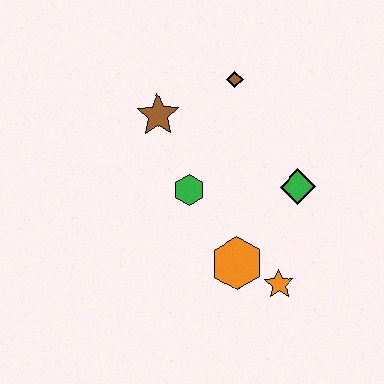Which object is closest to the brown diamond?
The brown star is closest to the brown diamond.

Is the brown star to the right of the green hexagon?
No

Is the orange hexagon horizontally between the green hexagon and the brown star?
No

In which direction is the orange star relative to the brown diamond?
The orange star is below the brown diamond.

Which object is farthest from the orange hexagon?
The brown diamond is farthest from the orange hexagon.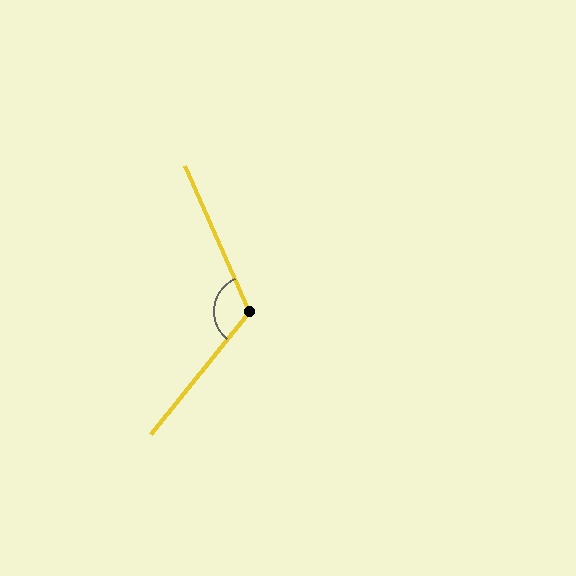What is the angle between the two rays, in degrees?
Approximately 118 degrees.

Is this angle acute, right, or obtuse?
It is obtuse.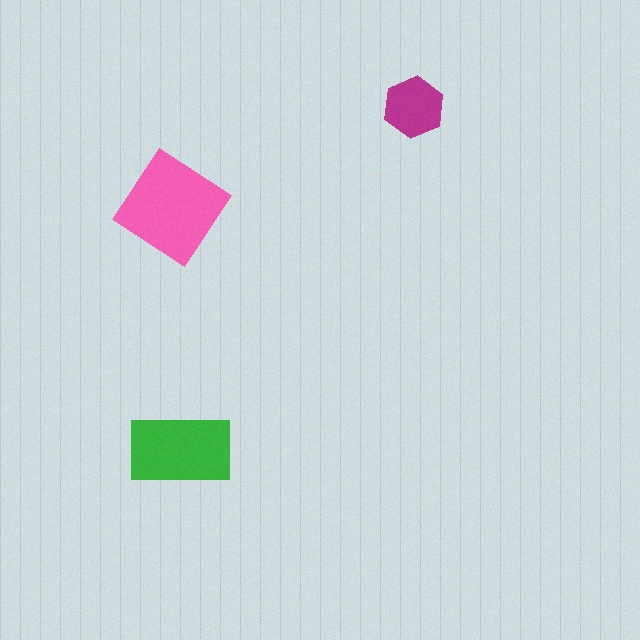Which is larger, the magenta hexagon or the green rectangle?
The green rectangle.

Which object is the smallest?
The magenta hexagon.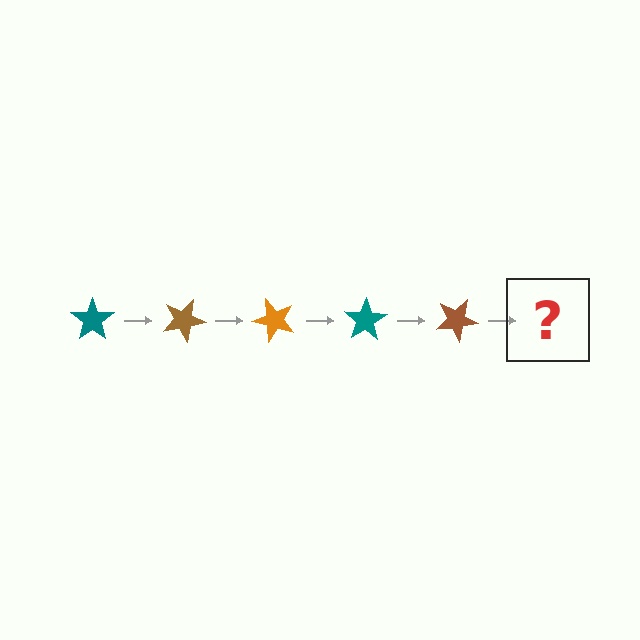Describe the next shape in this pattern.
It should be an orange star, rotated 125 degrees from the start.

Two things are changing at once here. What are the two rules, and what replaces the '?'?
The two rules are that it rotates 25 degrees each step and the color cycles through teal, brown, and orange. The '?' should be an orange star, rotated 125 degrees from the start.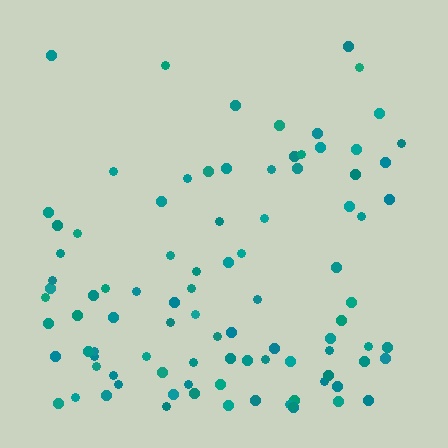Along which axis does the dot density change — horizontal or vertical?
Vertical.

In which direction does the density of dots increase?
From top to bottom, with the bottom side densest.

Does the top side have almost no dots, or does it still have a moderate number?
Still a moderate number, just noticeably fewer than the bottom.